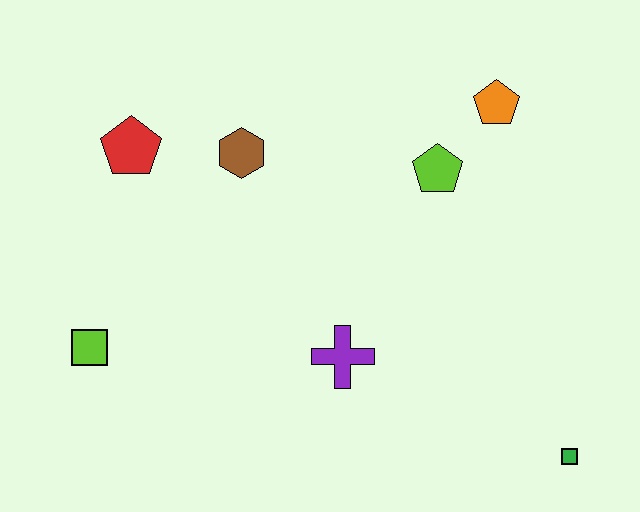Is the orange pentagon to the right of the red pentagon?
Yes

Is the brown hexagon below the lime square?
No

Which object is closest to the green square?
The purple cross is closest to the green square.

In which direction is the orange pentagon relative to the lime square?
The orange pentagon is to the right of the lime square.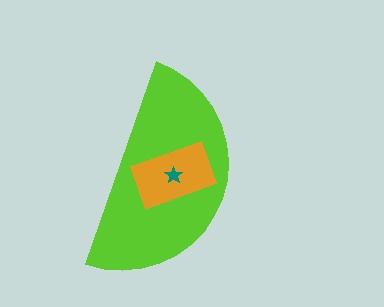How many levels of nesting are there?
3.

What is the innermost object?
The teal star.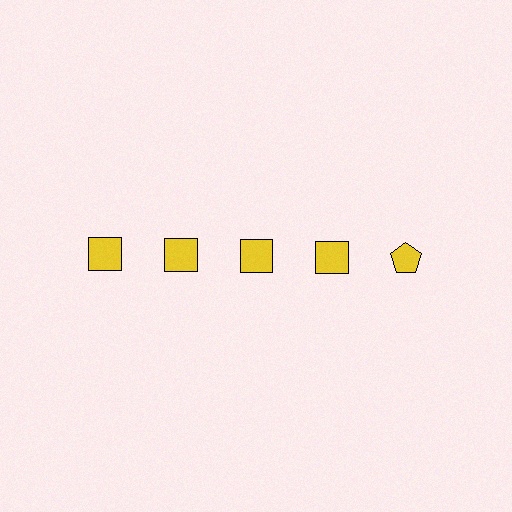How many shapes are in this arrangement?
There are 5 shapes arranged in a grid pattern.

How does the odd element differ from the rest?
It has a different shape: pentagon instead of square.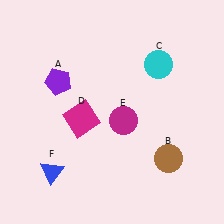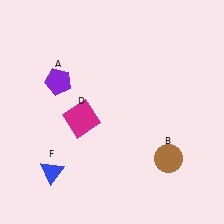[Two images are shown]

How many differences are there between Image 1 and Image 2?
There are 2 differences between the two images.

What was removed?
The cyan circle (C), the magenta circle (E) were removed in Image 2.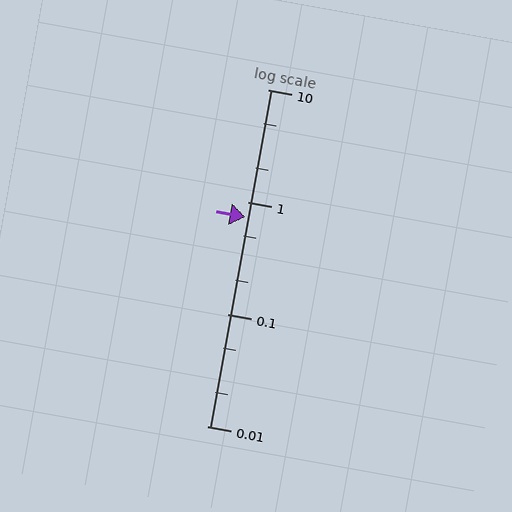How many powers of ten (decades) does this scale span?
The scale spans 3 decades, from 0.01 to 10.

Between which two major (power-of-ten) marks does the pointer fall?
The pointer is between 0.1 and 1.